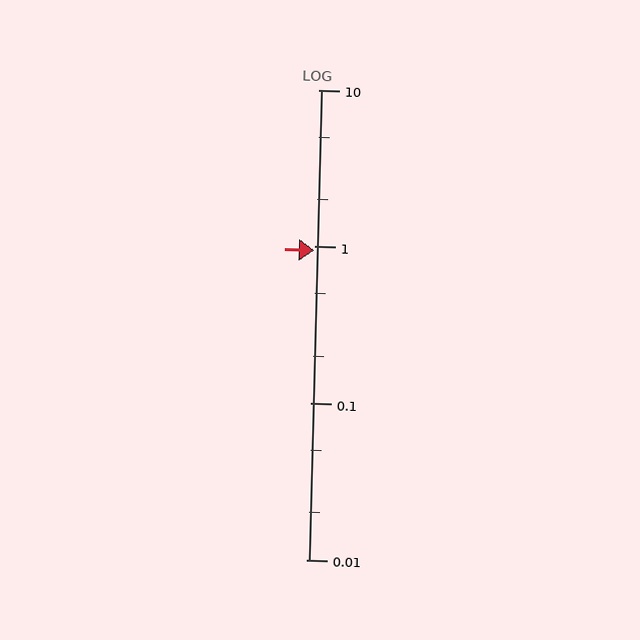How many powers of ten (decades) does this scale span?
The scale spans 3 decades, from 0.01 to 10.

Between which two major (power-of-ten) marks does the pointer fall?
The pointer is between 0.1 and 1.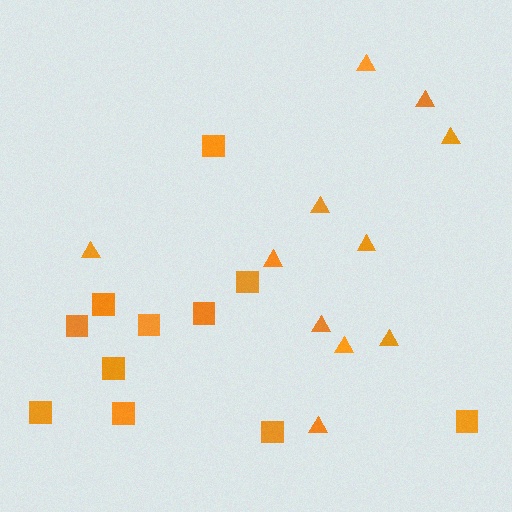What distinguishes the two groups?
There are 2 groups: one group of triangles (11) and one group of squares (11).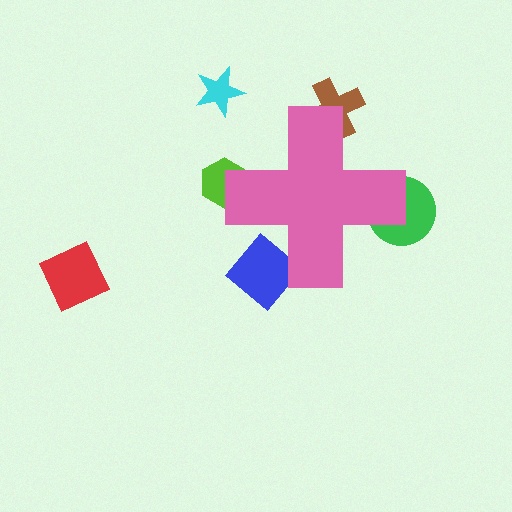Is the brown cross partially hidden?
Yes, the brown cross is partially hidden behind the pink cross.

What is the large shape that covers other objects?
A pink cross.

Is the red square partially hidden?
No, the red square is fully visible.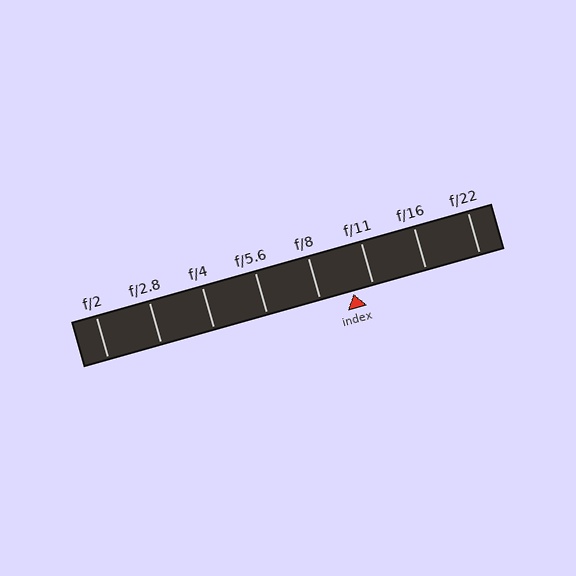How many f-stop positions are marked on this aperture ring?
There are 8 f-stop positions marked.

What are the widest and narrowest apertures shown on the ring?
The widest aperture shown is f/2 and the narrowest is f/22.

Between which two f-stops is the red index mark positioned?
The index mark is between f/8 and f/11.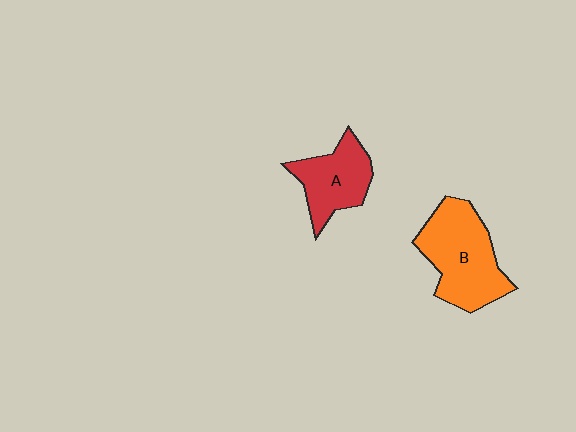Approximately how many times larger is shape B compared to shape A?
Approximately 1.5 times.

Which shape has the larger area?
Shape B (orange).